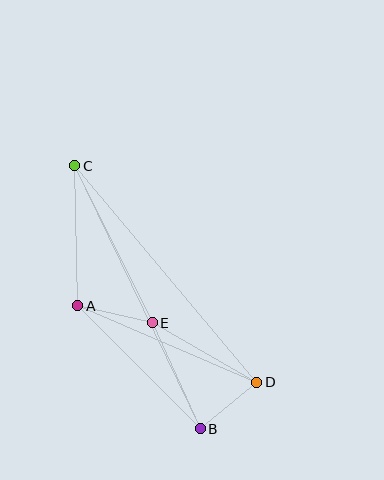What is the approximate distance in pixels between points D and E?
The distance between D and E is approximately 121 pixels.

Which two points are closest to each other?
Points B and D are closest to each other.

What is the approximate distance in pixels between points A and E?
The distance between A and E is approximately 76 pixels.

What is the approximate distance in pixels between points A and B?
The distance between A and B is approximately 174 pixels.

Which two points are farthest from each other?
Points B and C are farthest from each other.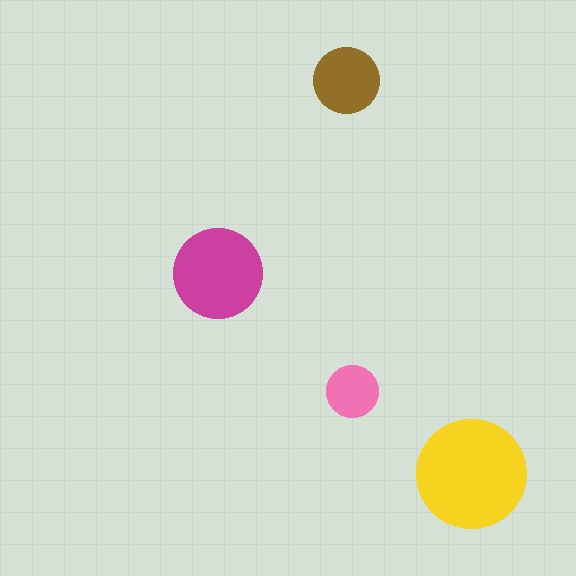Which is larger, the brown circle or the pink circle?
The brown one.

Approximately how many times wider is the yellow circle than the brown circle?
About 1.5 times wider.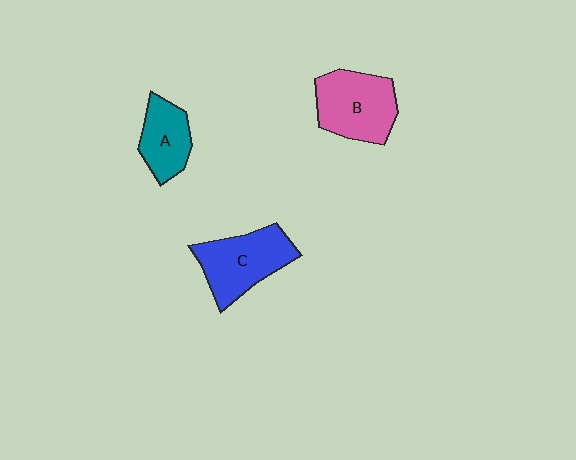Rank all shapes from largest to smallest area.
From largest to smallest: C (blue), B (pink), A (teal).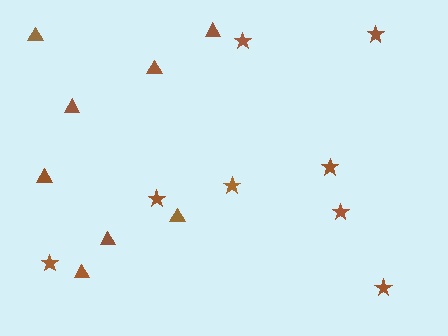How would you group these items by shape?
There are 2 groups: one group of triangles (8) and one group of stars (8).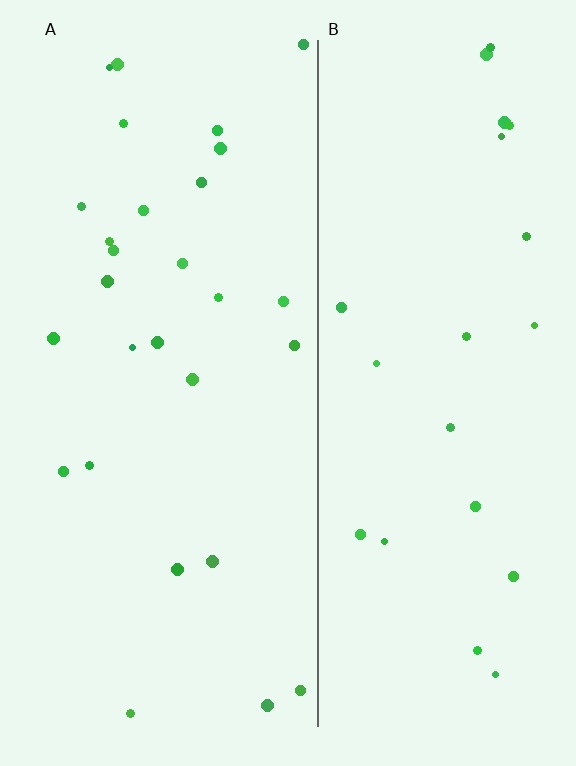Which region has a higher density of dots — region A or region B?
A (the left).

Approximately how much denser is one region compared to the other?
Approximately 1.2× — region A over region B.